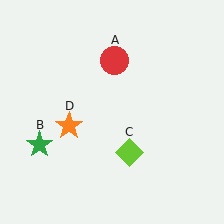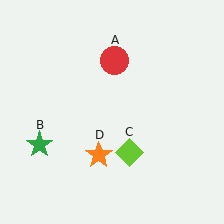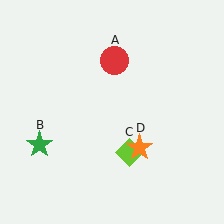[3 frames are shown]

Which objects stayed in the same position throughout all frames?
Red circle (object A) and green star (object B) and lime diamond (object C) remained stationary.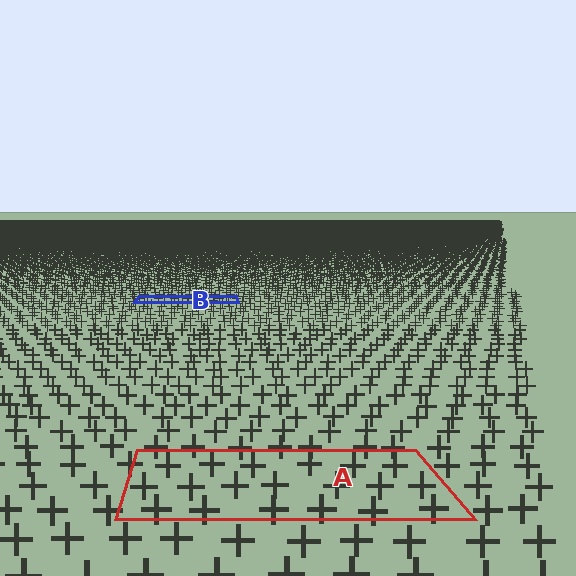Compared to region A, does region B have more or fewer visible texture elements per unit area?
Region B has more texture elements per unit area — they are packed more densely because it is farther away.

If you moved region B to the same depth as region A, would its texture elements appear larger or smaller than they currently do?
They would appear larger. At a closer depth, the same texture elements are projected at a bigger on-screen size.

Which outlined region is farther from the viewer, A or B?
Region B is farther from the viewer — the texture elements inside it appear smaller and more densely packed.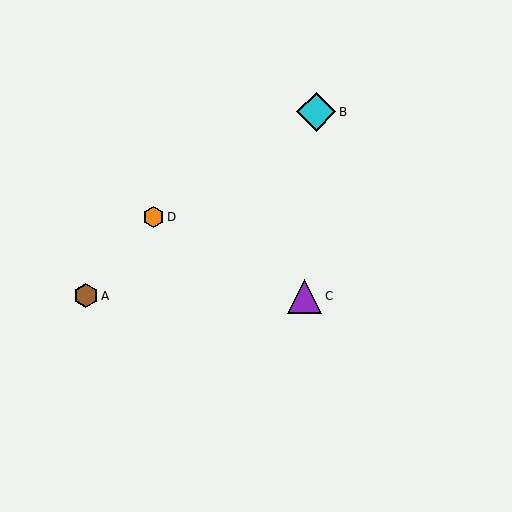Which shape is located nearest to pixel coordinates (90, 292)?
The brown hexagon (labeled A) at (86, 296) is nearest to that location.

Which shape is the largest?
The cyan diamond (labeled B) is the largest.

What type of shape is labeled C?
Shape C is a purple triangle.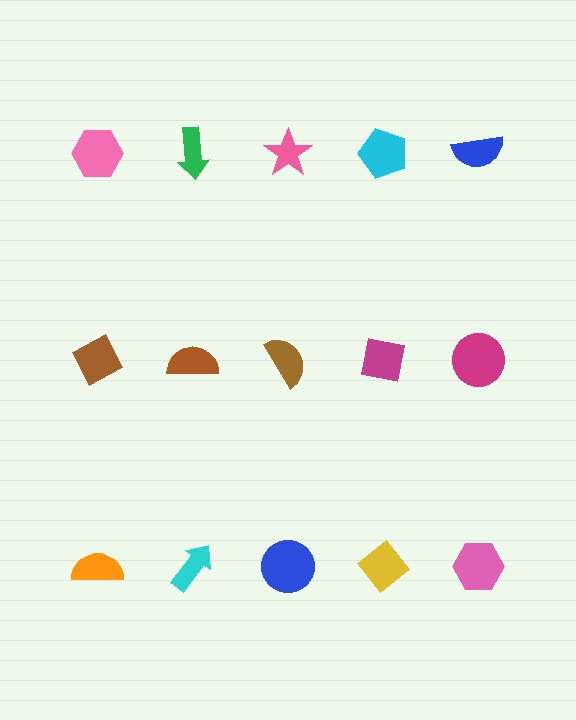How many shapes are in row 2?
5 shapes.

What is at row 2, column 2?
A brown semicircle.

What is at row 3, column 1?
An orange semicircle.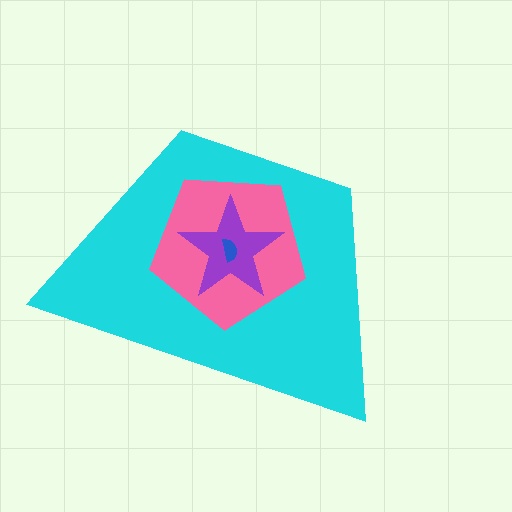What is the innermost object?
The blue semicircle.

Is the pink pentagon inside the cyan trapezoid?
Yes.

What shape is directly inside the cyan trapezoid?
The pink pentagon.